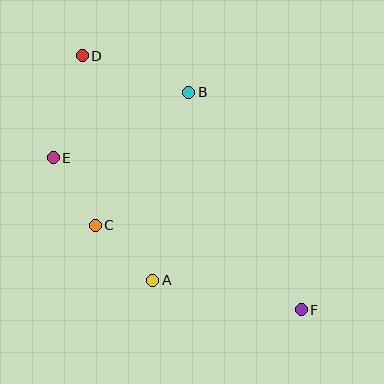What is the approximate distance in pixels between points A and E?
The distance between A and E is approximately 158 pixels.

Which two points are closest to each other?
Points C and E are closest to each other.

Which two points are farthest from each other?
Points D and F are farthest from each other.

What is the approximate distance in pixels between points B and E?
The distance between B and E is approximately 150 pixels.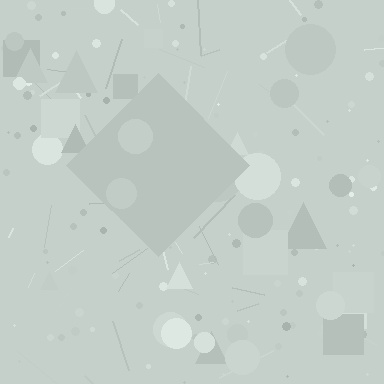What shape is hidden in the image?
A diamond is hidden in the image.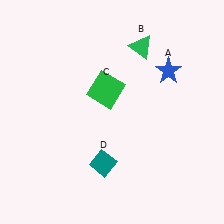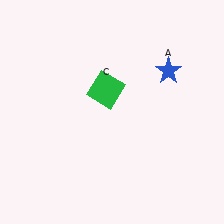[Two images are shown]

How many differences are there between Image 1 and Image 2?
There are 2 differences between the two images.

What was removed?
The teal diamond (D), the green triangle (B) were removed in Image 2.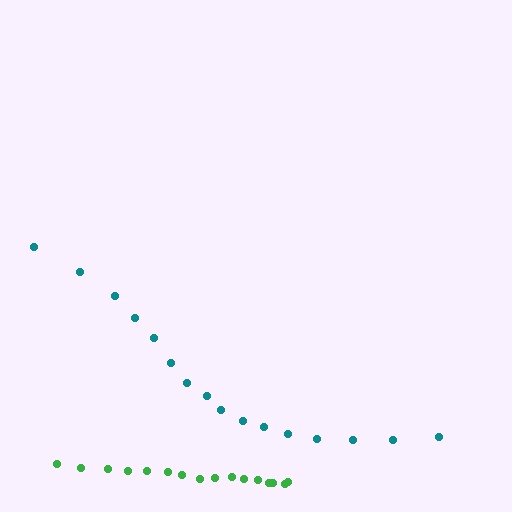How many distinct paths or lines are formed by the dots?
There are 2 distinct paths.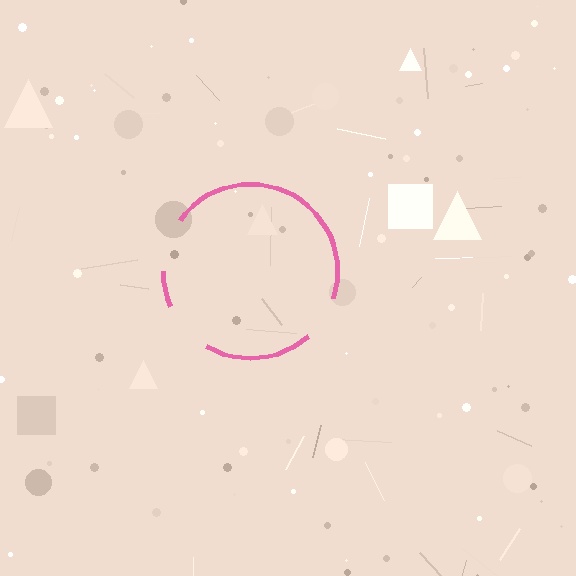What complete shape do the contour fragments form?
The contour fragments form a circle.